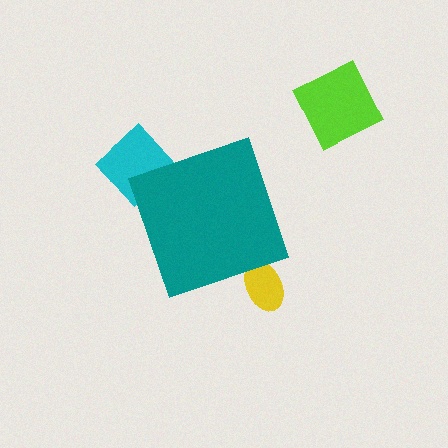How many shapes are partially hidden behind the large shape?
2 shapes are partially hidden.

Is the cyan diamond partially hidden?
Yes, the cyan diamond is partially hidden behind the teal diamond.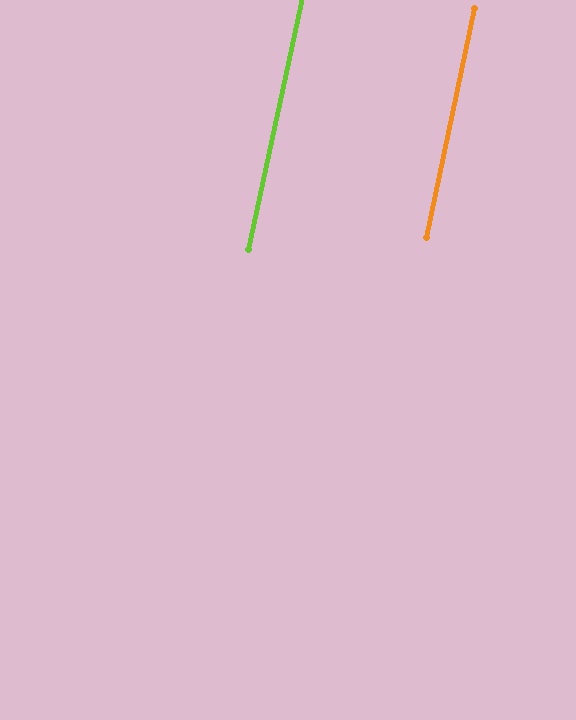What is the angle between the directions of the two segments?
Approximately 0 degrees.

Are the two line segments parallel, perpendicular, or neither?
Parallel — their directions differ by only 0.3°.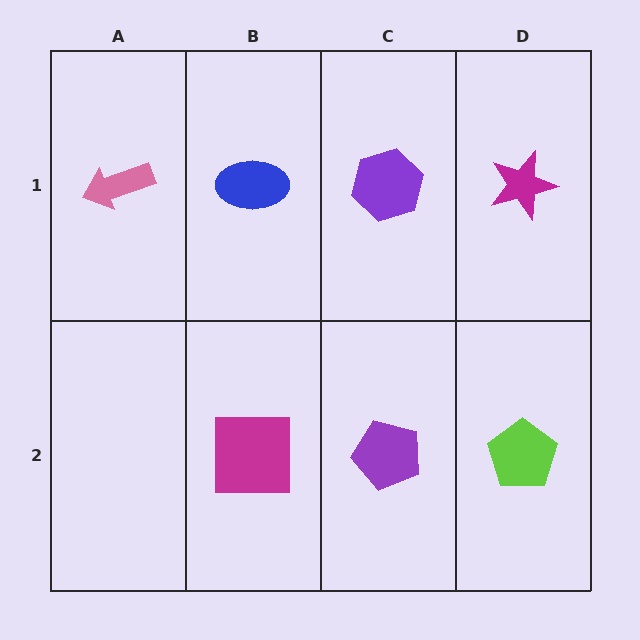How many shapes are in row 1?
4 shapes.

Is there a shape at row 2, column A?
No, that cell is empty.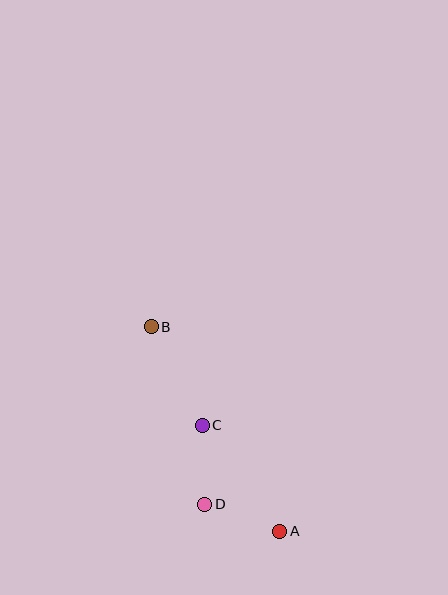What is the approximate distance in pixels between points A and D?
The distance between A and D is approximately 80 pixels.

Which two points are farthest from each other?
Points A and B are farthest from each other.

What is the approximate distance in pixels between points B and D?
The distance between B and D is approximately 186 pixels.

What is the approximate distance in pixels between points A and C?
The distance between A and C is approximately 131 pixels.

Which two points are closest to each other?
Points C and D are closest to each other.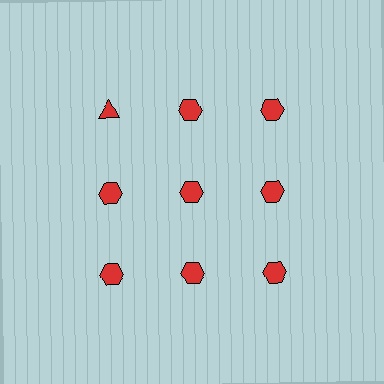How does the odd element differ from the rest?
It has a different shape: triangle instead of hexagon.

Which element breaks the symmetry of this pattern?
The red triangle in the top row, leftmost column breaks the symmetry. All other shapes are red hexagons.